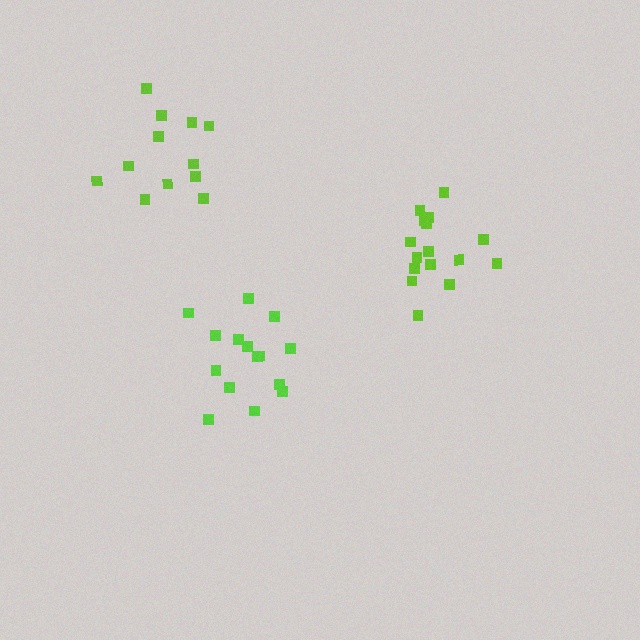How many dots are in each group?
Group 1: 16 dots, Group 2: 15 dots, Group 3: 12 dots (43 total).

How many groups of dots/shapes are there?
There are 3 groups.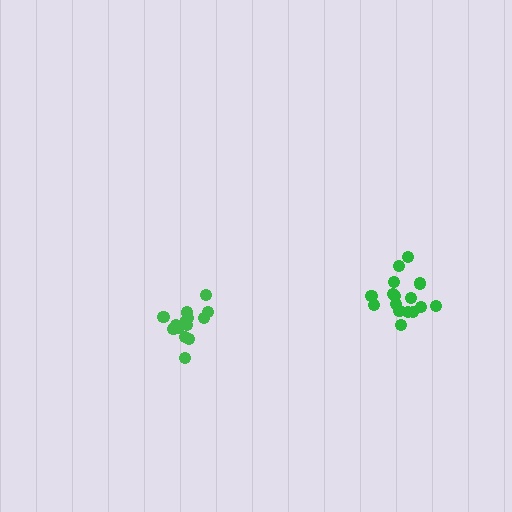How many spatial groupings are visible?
There are 2 spatial groupings.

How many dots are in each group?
Group 1: 14 dots, Group 2: 16 dots (30 total).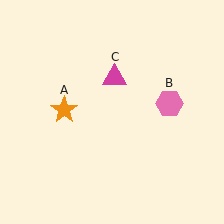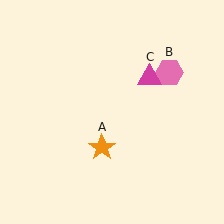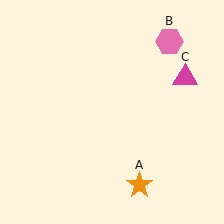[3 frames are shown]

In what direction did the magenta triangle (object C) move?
The magenta triangle (object C) moved right.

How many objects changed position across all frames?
3 objects changed position: orange star (object A), pink hexagon (object B), magenta triangle (object C).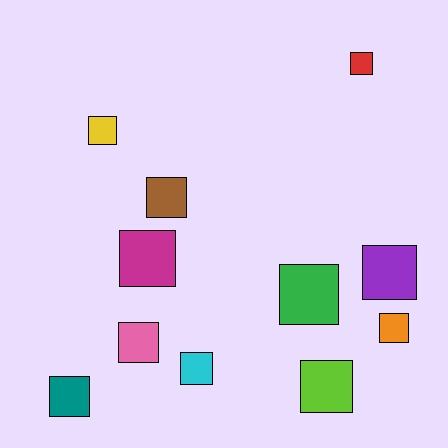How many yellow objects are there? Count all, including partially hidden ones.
There is 1 yellow object.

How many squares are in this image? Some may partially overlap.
There are 11 squares.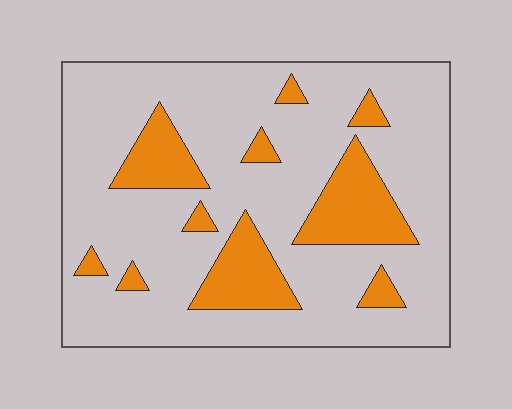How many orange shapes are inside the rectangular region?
10.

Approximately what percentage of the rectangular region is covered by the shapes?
Approximately 20%.